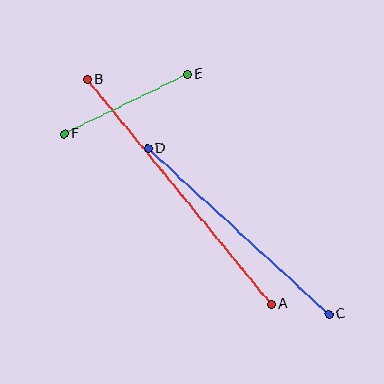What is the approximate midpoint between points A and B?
The midpoint is at approximately (179, 192) pixels.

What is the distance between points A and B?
The distance is approximately 290 pixels.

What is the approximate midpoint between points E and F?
The midpoint is at approximately (126, 104) pixels.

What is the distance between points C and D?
The distance is approximately 245 pixels.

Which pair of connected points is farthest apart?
Points A and B are farthest apart.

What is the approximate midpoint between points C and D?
The midpoint is at approximately (238, 231) pixels.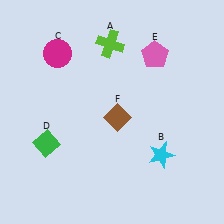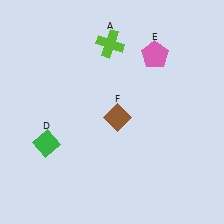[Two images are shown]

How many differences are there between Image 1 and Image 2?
There are 2 differences between the two images.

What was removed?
The magenta circle (C), the cyan star (B) were removed in Image 2.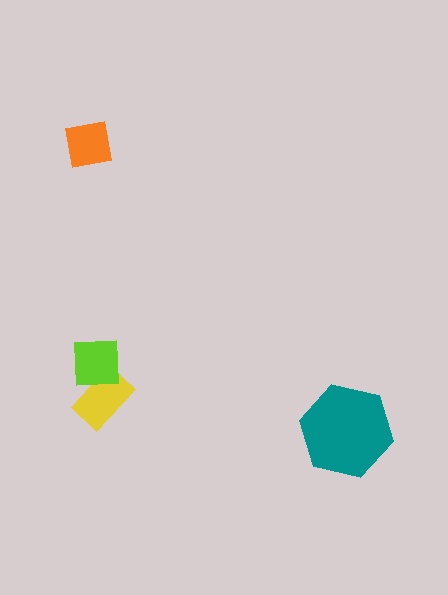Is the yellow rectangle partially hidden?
Yes, it is partially covered by another shape.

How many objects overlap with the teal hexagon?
0 objects overlap with the teal hexagon.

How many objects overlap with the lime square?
1 object overlaps with the lime square.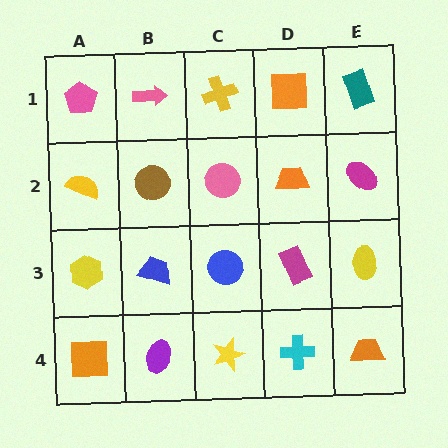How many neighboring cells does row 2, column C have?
4.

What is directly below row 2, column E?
A yellow ellipse.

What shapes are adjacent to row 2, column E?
A teal rectangle (row 1, column E), a yellow ellipse (row 3, column E), an orange trapezoid (row 2, column D).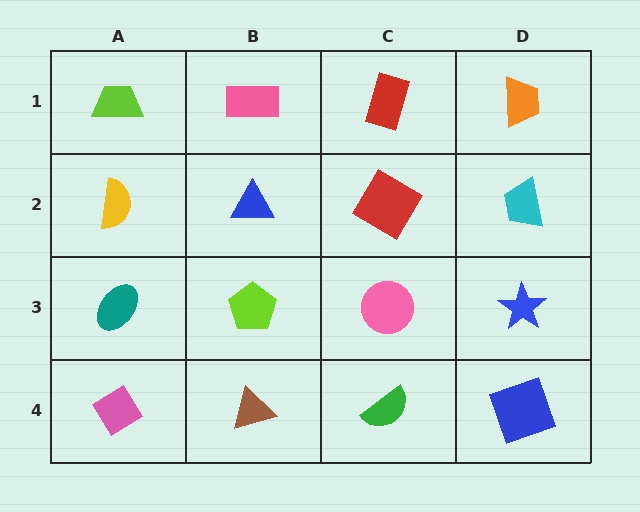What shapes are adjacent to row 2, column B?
A pink rectangle (row 1, column B), a lime pentagon (row 3, column B), a yellow semicircle (row 2, column A), a red diamond (row 2, column C).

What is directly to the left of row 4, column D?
A green semicircle.